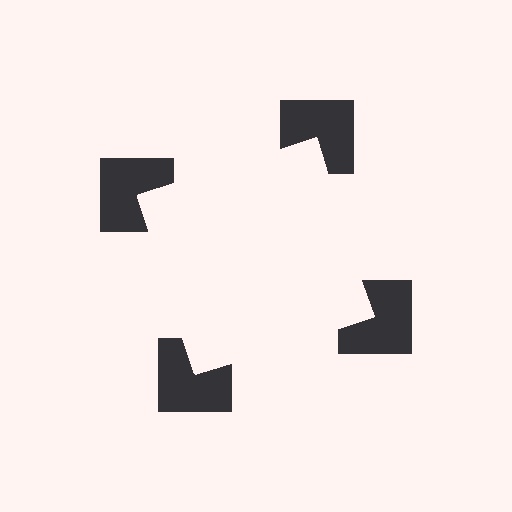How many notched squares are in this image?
There are 4 — one at each vertex of the illusory square.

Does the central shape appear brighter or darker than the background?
It typically appears slightly brighter than the background, even though no actual brightness change is drawn.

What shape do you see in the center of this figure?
An illusory square — its edges are inferred from the aligned wedge cuts in the notched squares, not physically drawn.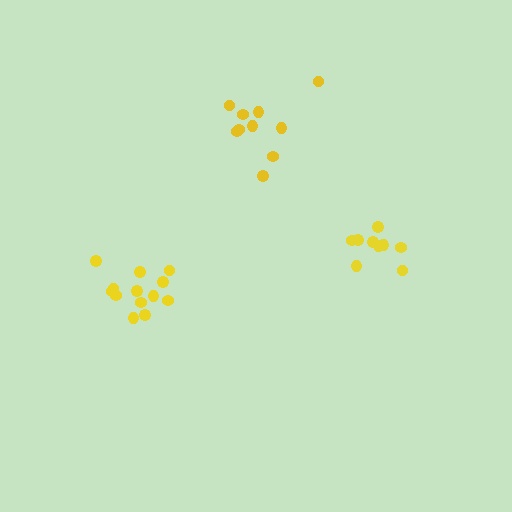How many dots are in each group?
Group 1: 13 dots, Group 2: 10 dots, Group 3: 9 dots (32 total).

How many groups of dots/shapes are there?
There are 3 groups.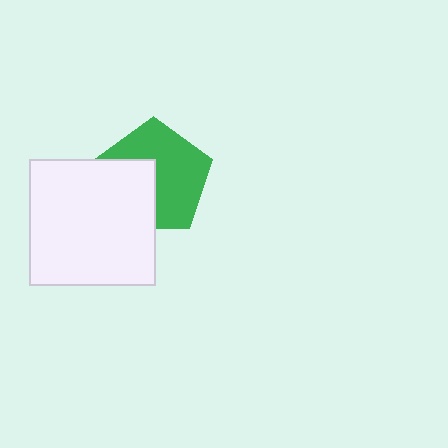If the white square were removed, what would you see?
You would see the complete green pentagon.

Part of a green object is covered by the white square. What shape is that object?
It is a pentagon.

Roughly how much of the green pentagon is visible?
About half of it is visible (roughly 62%).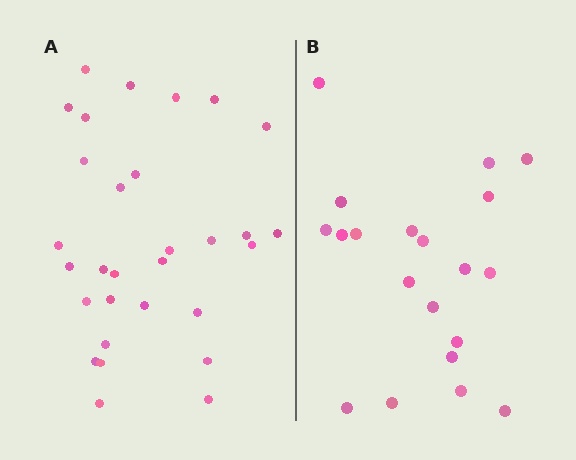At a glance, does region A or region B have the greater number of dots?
Region A (the left region) has more dots.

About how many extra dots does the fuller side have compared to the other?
Region A has roughly 10 or so more dots than region B.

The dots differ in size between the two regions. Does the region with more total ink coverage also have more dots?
No. Region B has more total ink coverage because its dots are larger, but region A actually contains more individual dots. Total area can be misleading — the number of items is what matters here.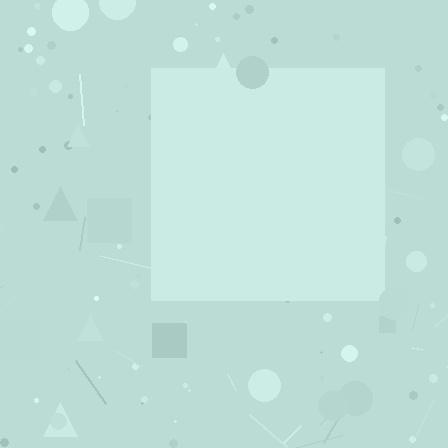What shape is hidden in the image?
A square is hidden in the image.